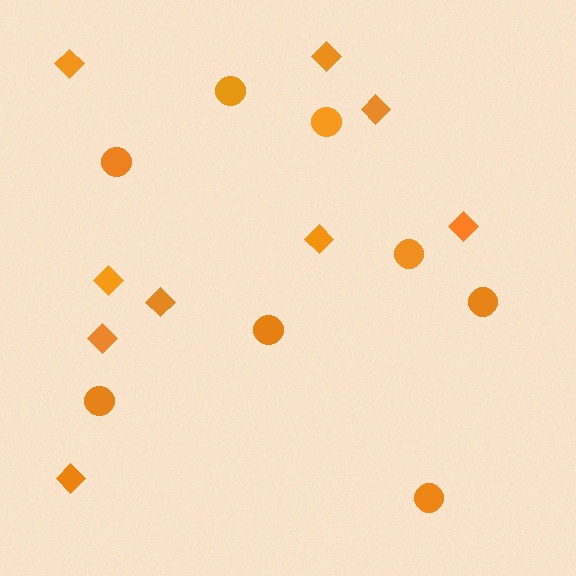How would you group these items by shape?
There are 2 groups: one group of circles (8) and one group of diamonds (9).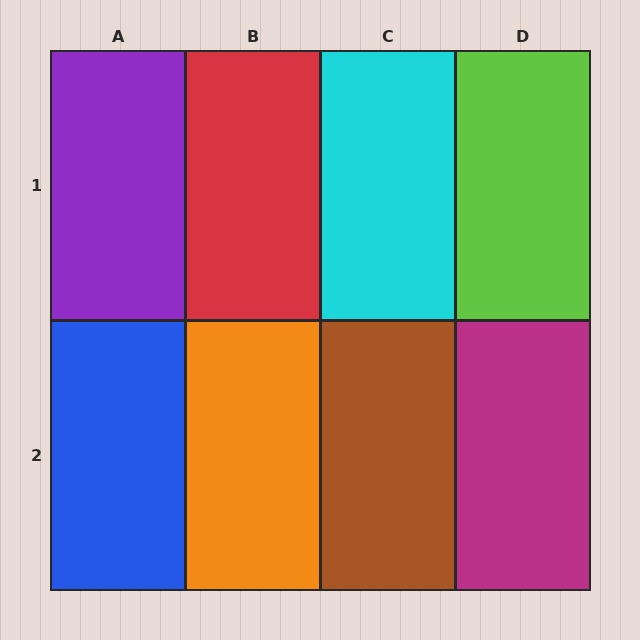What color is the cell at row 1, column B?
Red.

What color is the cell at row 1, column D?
Lime.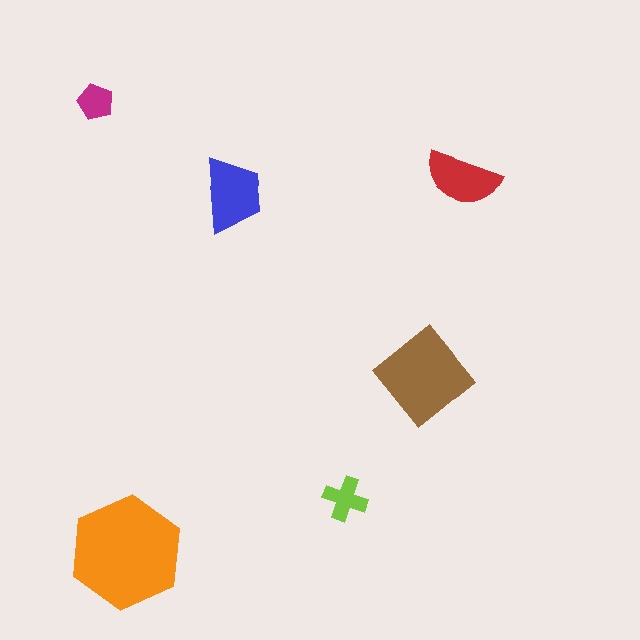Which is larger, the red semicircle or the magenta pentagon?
The red semicircle.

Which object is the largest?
The orange hexagon.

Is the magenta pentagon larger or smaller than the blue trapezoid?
Smaller.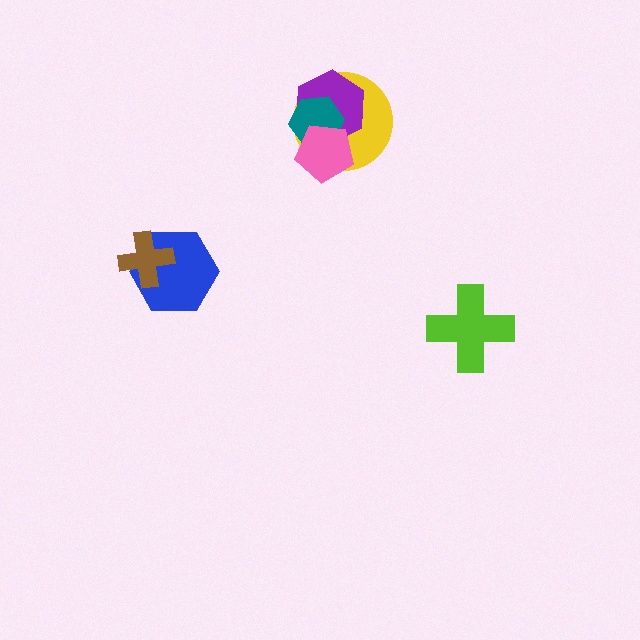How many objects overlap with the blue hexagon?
1 object overlaps with the blue hexagon.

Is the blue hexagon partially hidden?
Yes, it is partially covered by another shape.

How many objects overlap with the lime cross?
0 objects overlap with the lime cross.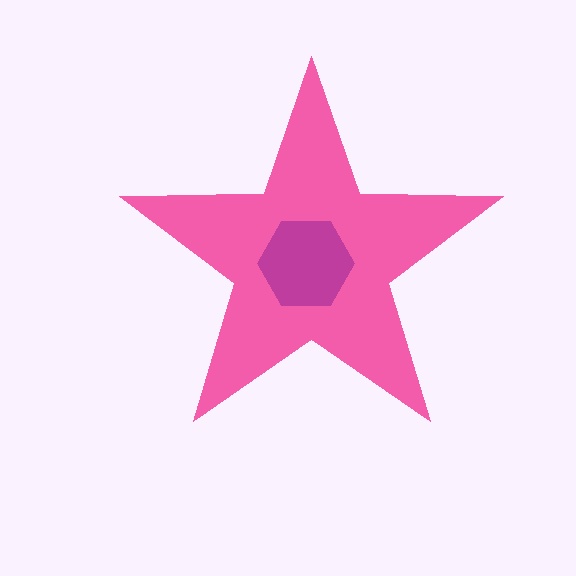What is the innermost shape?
The magenta hexagon.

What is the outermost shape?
The pink star.